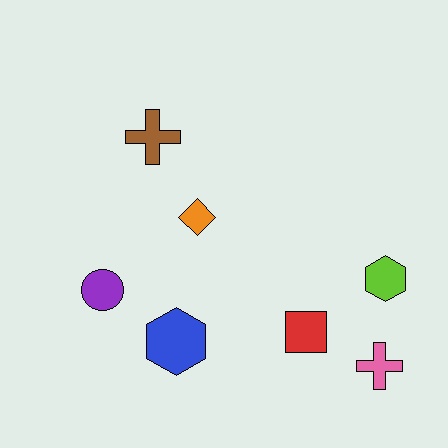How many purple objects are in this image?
There is 1 purple object.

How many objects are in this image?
There are 7 objects.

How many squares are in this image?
There is 1 square.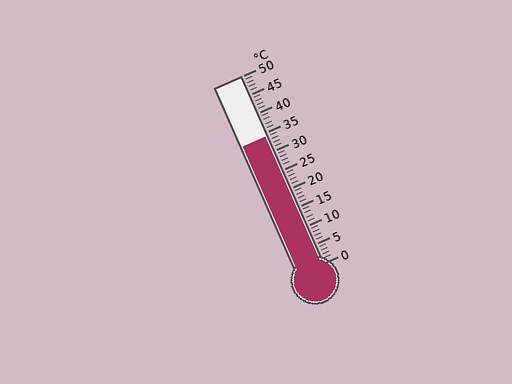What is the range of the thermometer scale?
The thermometer scale ranges from 0°C to 50°C.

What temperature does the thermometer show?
The thermometer shows approximately 34°C.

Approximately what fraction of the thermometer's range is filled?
The thermometer is filled to approximately 70% of its range.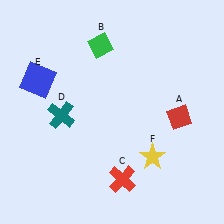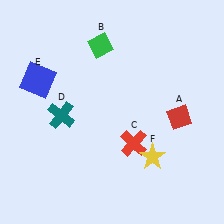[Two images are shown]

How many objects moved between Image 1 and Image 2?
1 object moved between the two images.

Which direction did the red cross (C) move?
The red cross (C) moved up.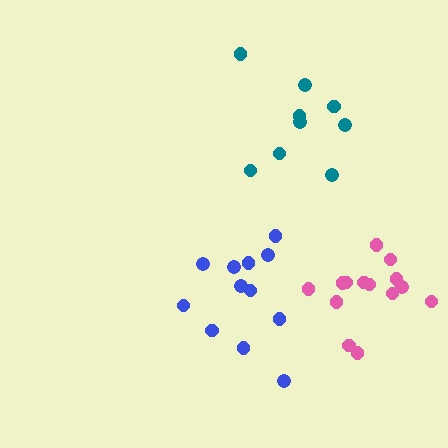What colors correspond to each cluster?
The clusters are colored: blue, pink, teal.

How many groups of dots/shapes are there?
There are 3 groups.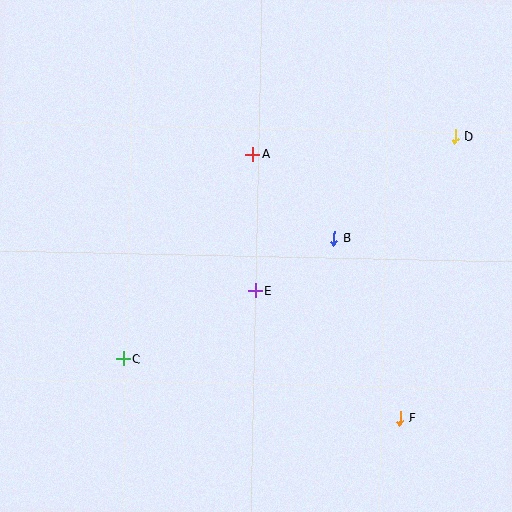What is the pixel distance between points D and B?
The distance between D and B is 157 pixels.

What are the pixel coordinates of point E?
Point E is at (256, 291).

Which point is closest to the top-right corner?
Point D is closest to the top-right corner.